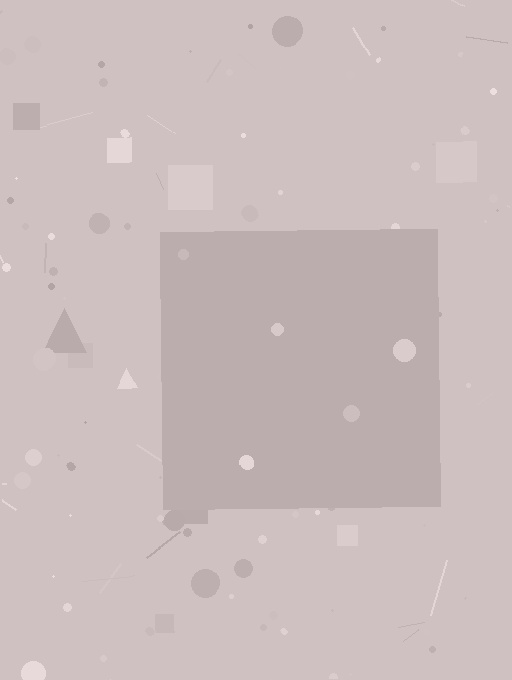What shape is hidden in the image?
A square is hidden in the image.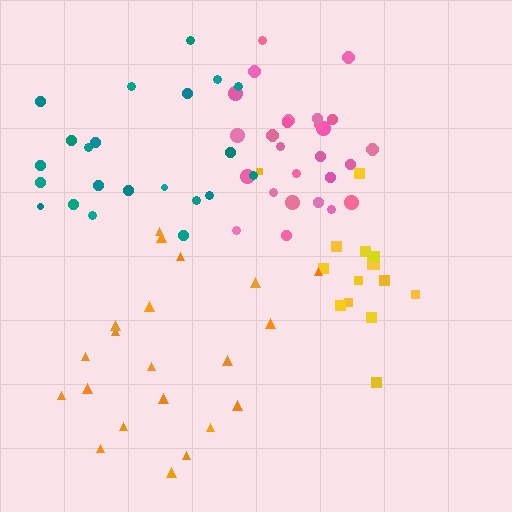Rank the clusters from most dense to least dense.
pink, yellow, teal, orange.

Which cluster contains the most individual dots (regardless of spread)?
Pink (26).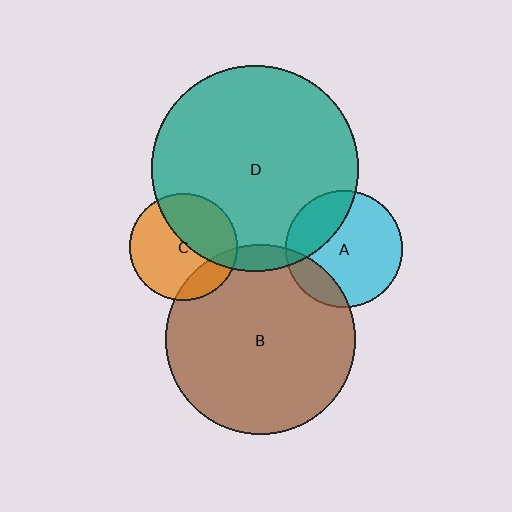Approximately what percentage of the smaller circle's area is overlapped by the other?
Approximately 40%.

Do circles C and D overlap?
Yes.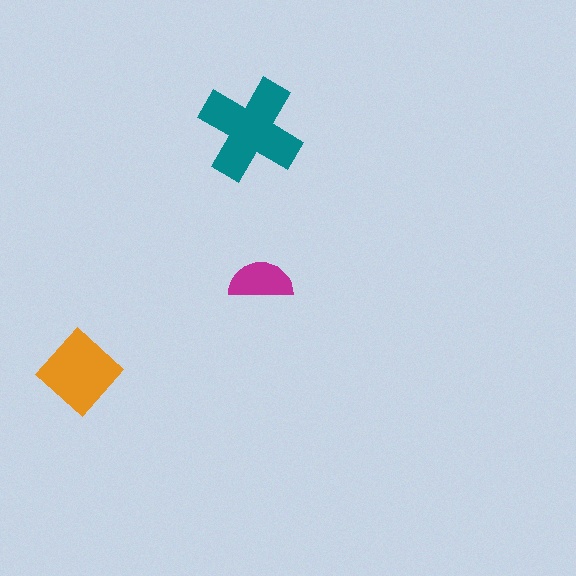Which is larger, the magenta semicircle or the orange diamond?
The orange diamond.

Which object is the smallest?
The magenta semicircle.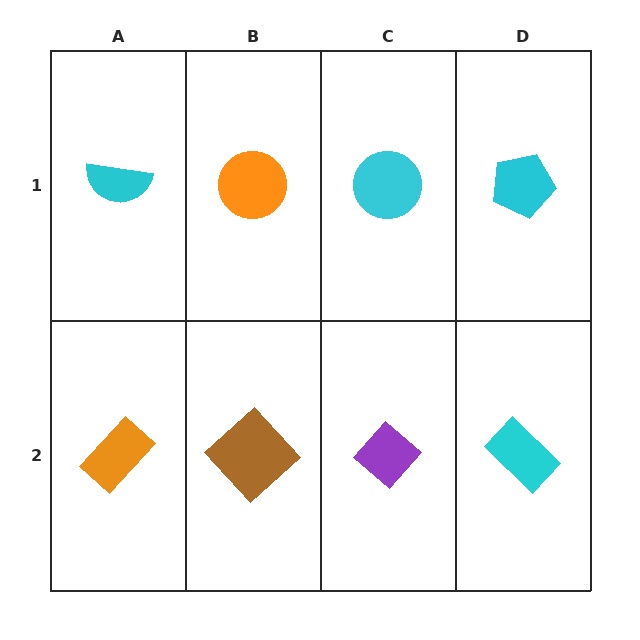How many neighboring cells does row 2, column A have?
2.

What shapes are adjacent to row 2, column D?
A cyan pentagon (row 1, column D), a purple diamond (row 2, column C).